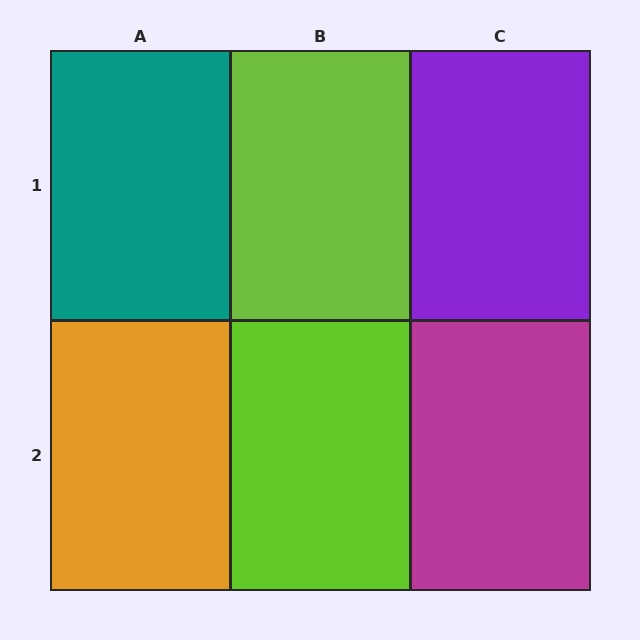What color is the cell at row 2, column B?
Lime.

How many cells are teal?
1 cell is teal.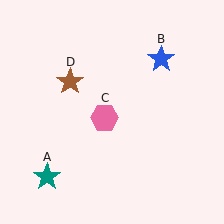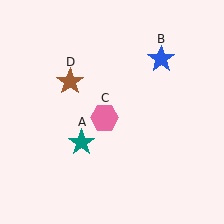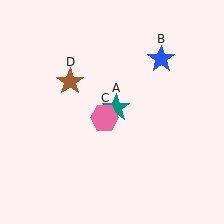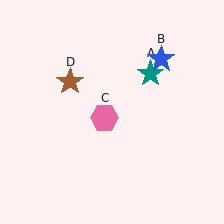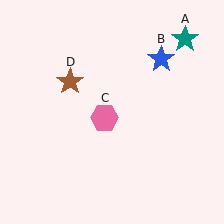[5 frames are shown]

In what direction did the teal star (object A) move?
The teal star (object A) moved up and to the right.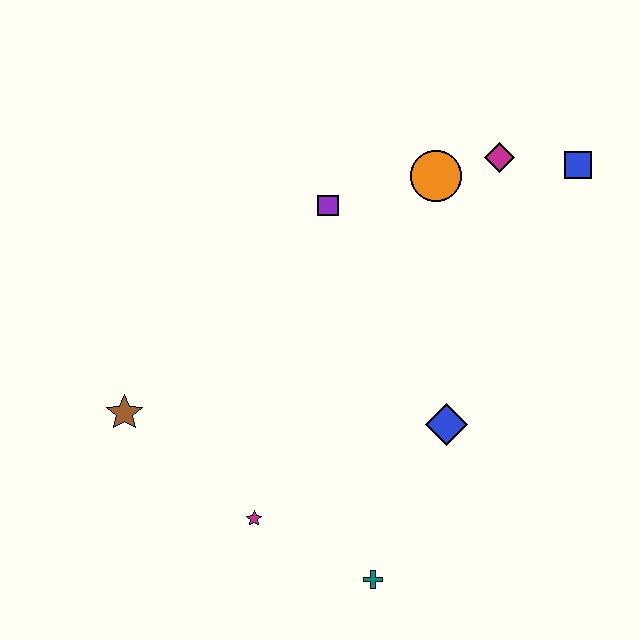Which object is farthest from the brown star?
The blue square is farthest from the brown star.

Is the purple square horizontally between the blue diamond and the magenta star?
Yes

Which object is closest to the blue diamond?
The teal cross is closest to the blue diamond.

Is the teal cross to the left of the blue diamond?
Yes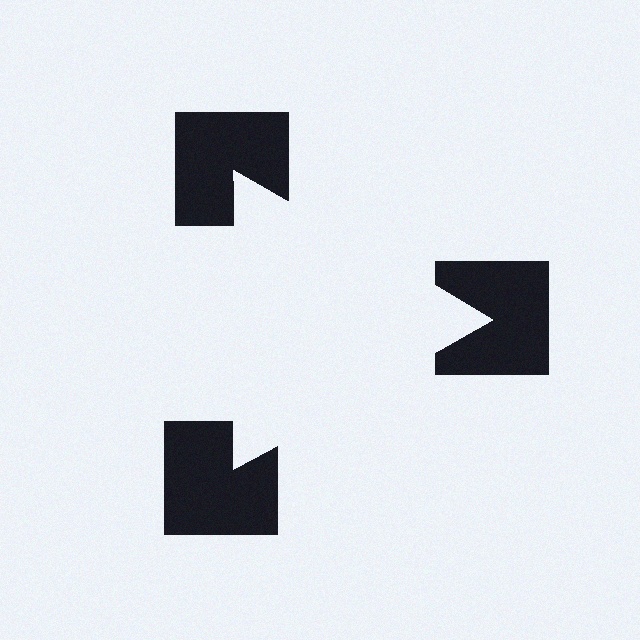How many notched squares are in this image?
There are 3 — one at each vertex of the illusory triangle.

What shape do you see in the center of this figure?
An illusory triangle — its edges are inferred from the aligned wedge cuts in the notched squares, not physically drawn.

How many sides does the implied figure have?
3 sides.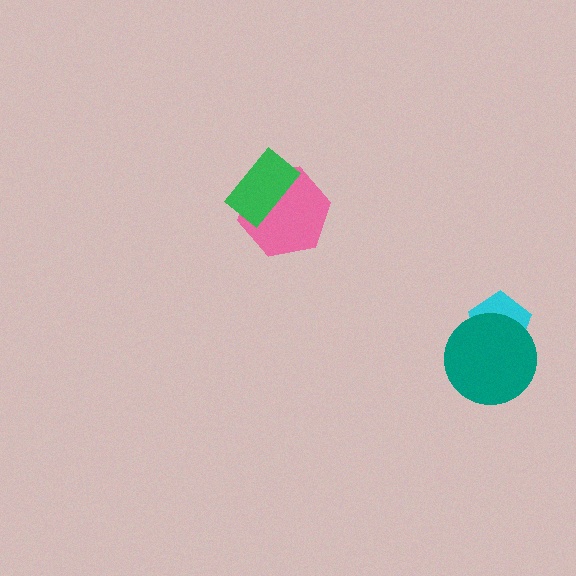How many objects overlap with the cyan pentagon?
1 object overlaps with the cyan pentagon.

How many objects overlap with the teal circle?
1 object overlaps with the teal circle.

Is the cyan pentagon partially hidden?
Yes, it is partially covered by another shape.